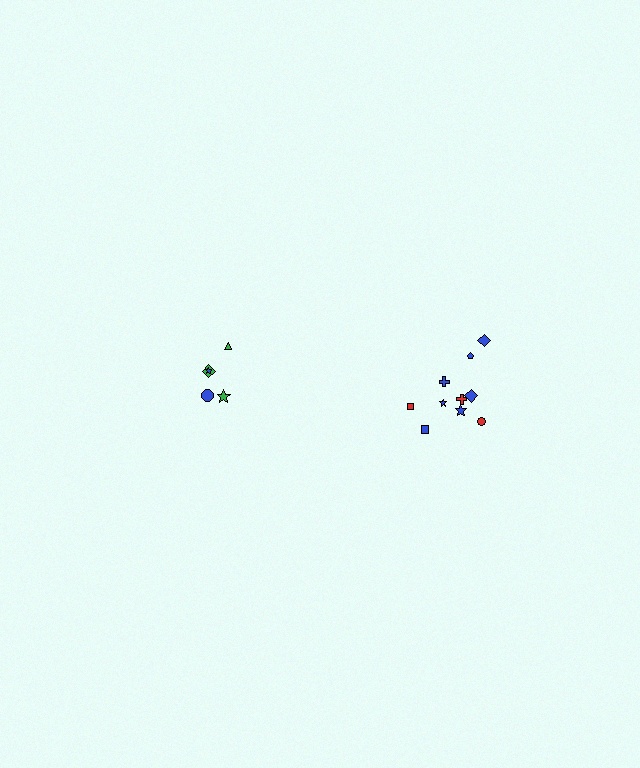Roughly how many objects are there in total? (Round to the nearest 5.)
Roughly 15 objects in total.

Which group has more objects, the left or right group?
The right group.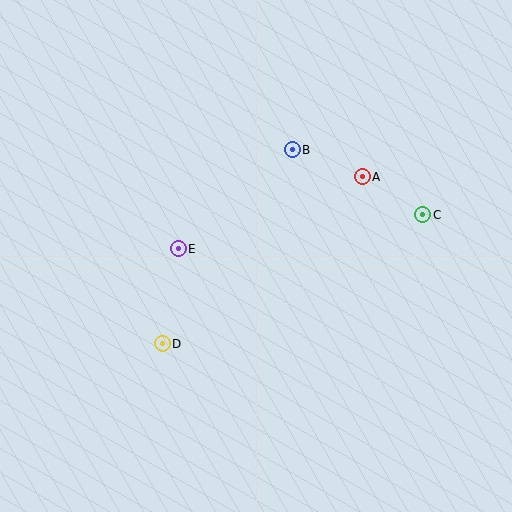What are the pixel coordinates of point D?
Point D is at (162, 344).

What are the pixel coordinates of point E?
Point E is at (178, 249).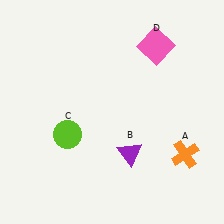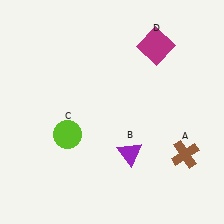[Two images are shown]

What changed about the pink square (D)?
In Image 1, D is pink. In Image 2, it changed to magenta.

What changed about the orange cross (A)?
In Image 1, A is orange. In Image 2, it changed to brown.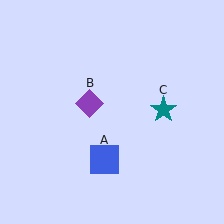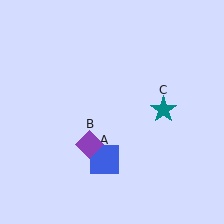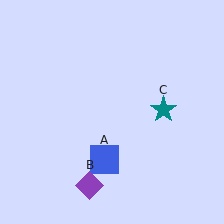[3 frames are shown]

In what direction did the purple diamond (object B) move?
The purple diamond (object B) moved down.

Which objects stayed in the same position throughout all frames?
Blue square (object A) and teal star (object C) remained stationary.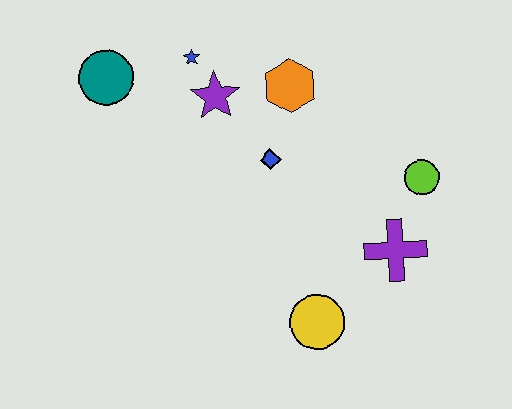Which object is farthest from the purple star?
The yellow circle is farthest from the purple star.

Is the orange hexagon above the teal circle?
No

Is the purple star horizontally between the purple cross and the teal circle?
Yes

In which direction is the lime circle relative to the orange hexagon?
The lime circle is to the right of the orange hexagon.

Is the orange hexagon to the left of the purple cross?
Yes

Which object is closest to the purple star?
The blue star is closest to the purple star.